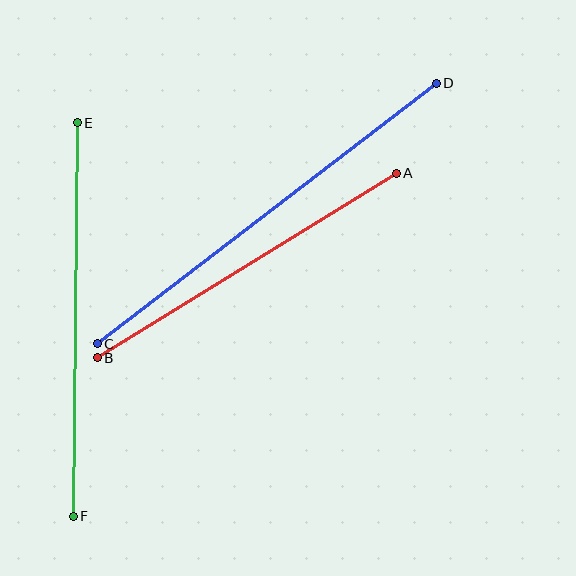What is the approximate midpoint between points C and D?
The midpoint is at approximately (267, 214) pixels.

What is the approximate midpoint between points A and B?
The midpoint is at approximately (247, 266) pixels.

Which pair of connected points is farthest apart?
Points C and D are farthest apart.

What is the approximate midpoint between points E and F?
The midpoint is at approximately (75, 320) pixels.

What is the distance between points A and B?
The distance is approximately 351 pixels.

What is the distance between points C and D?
The distance is approximately 427 pixels.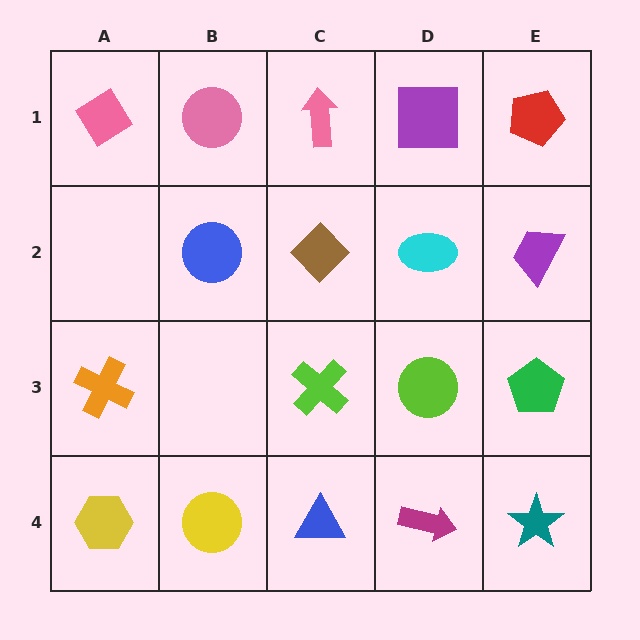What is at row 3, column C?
A lime cross.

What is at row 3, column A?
An orange cross.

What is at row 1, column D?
A purple square.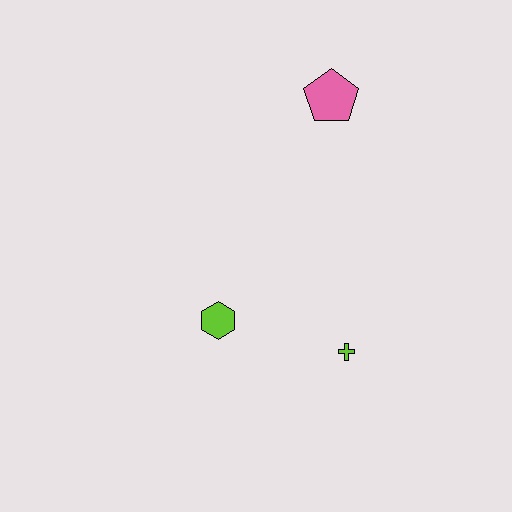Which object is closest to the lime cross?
The lime hexagon is closest to the lime cross.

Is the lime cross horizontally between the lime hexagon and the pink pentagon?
No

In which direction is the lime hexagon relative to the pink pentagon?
The lime hexagon is below the pink pentagon.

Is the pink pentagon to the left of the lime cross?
Yes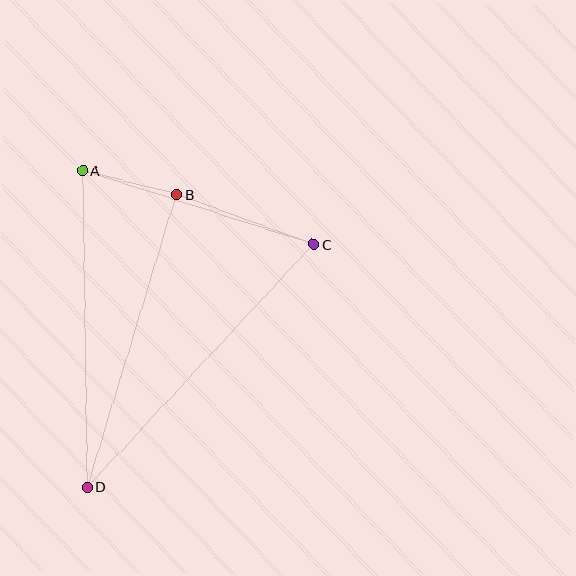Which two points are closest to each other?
Points A and B are closest to each other.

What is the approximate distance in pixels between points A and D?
The distance between A and D is approximately 317 pixels.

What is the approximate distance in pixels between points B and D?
The distance between B and D is approximately 306 pixels.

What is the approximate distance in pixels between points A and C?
The distance between A and C is approximately 243 pixels.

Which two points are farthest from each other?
Points C and D are farthest from each other.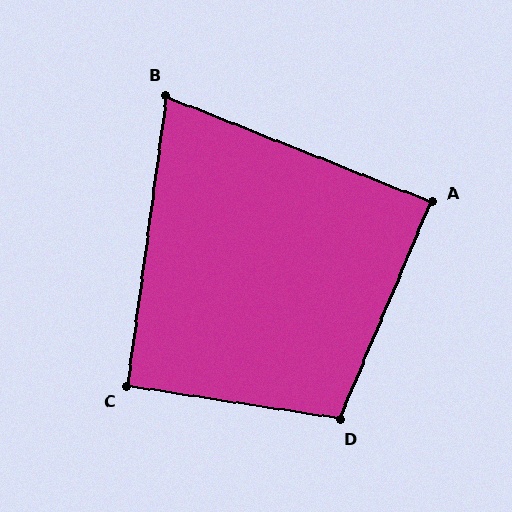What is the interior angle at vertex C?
Approximately 91 degrees (approximately right).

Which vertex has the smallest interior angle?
B, at approximately 76 degrees.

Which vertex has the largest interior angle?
D, at approximately 104 degrees.